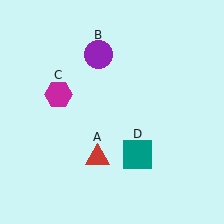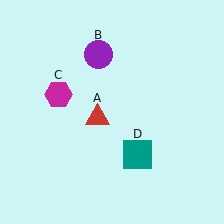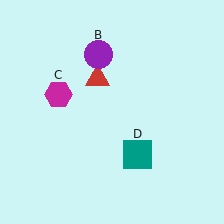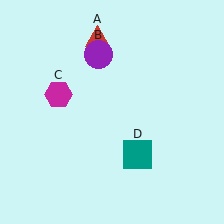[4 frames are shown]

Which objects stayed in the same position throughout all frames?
Purple circle (object B) and magenta hexagon (object C) and teal square (object D) remained stationary.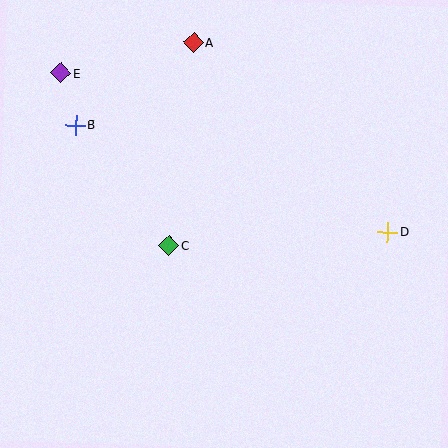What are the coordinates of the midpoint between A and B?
The midpoint between A and B is at (134, 84).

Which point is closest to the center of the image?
Point C at (169, 245) is closest to the center.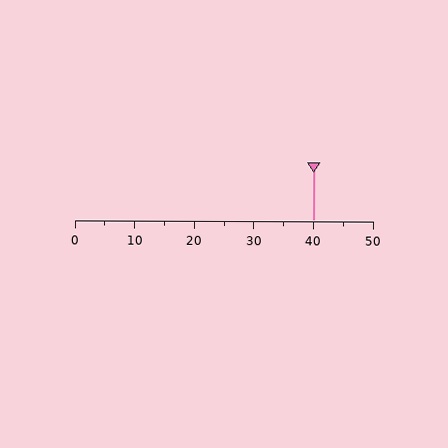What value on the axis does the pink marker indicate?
The marker indicates approximately 40.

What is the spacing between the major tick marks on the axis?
The major ticks are spaced 10 apart.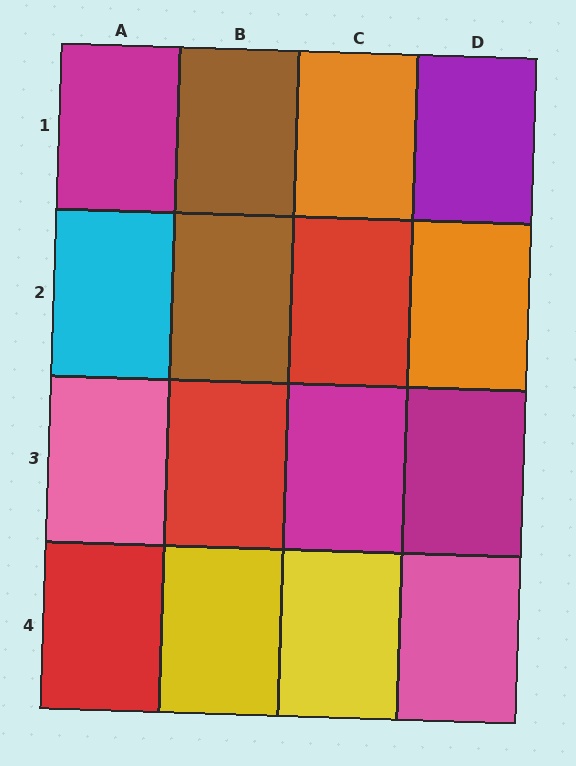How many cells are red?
3 cells are red.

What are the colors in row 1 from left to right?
Magenta, brown, orange, purple.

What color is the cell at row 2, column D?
Orange.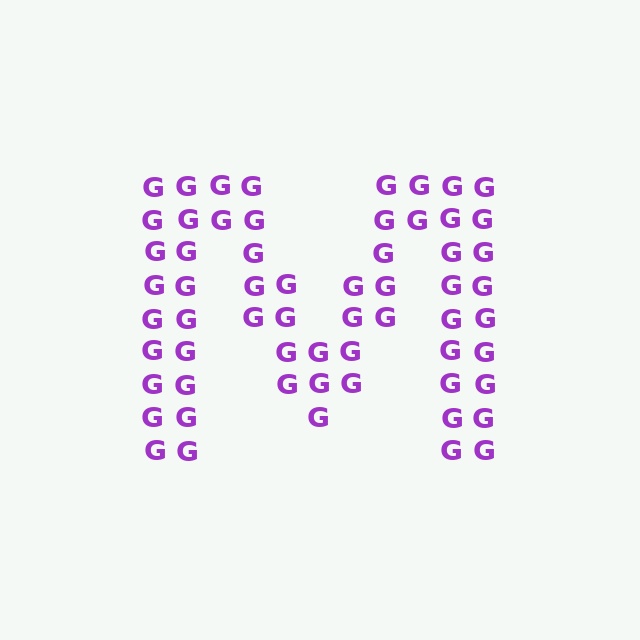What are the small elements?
The small elements are letter G's.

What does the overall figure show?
The overall figure shows the letter M.